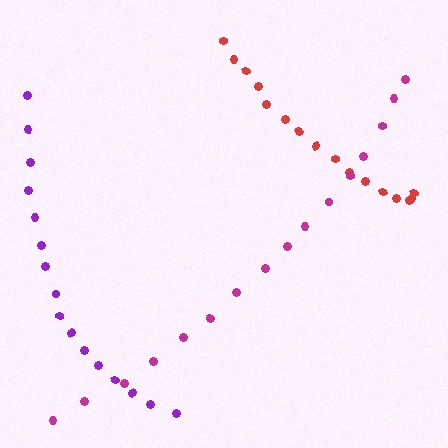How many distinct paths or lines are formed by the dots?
There are 3 distinct paths.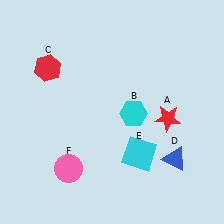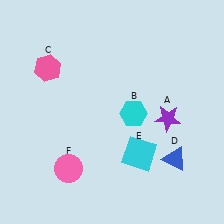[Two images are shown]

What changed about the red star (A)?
In Image 1, A is red. In Image 2, it changed to purple.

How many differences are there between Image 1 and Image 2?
There are 2 differences between the two images.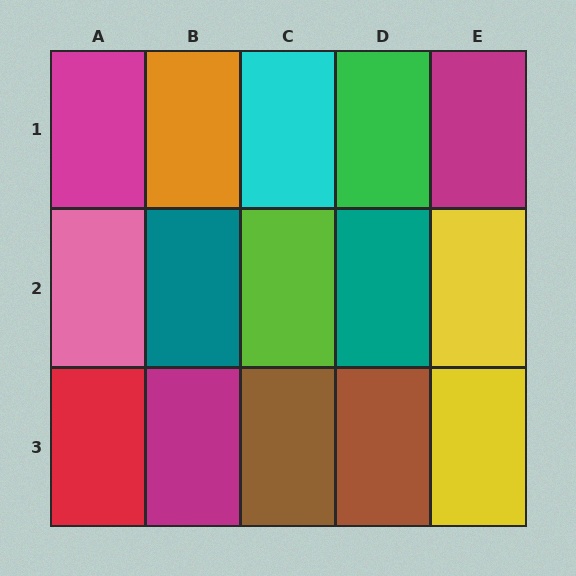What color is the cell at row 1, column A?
Magenta.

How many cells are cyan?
1 cell is cyan.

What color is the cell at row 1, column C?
Cyan.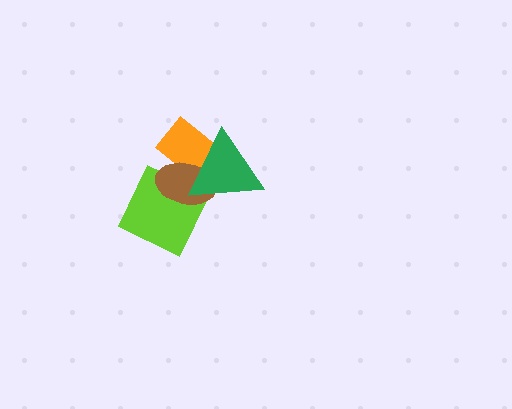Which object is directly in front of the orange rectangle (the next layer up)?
The brown ellipse is directly in front of the orange rectangle.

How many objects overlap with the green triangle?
2 objects overlap with the green triangle.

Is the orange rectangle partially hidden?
Yes, it is partially covered by another shape.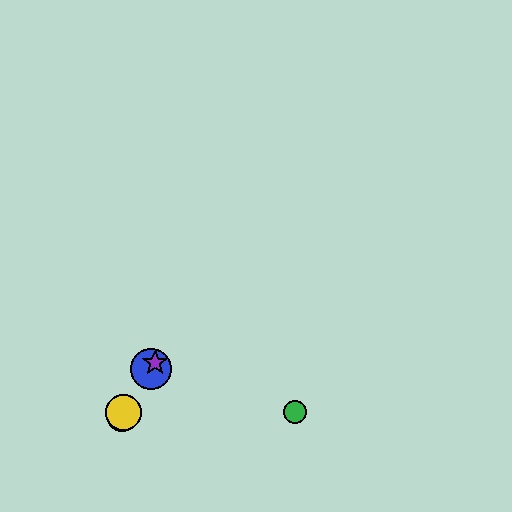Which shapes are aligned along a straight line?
The red circle, the blue circle, the yellow circle, the purple star are aligned along a straight line.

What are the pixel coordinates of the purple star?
The purple star is at (155, 363).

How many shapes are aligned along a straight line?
4 shapes (the red circle, the blue circle, the yellow circle, the purple star) are aligned along a straight line.